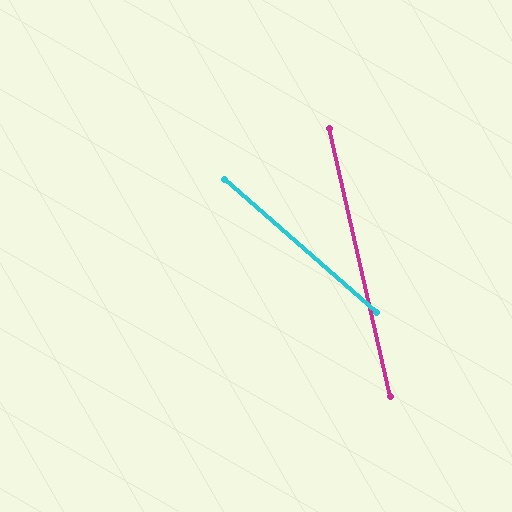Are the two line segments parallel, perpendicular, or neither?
Neither parallel nor perpendicular — they differ by about 36°.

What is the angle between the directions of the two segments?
Approximately 36 degrees.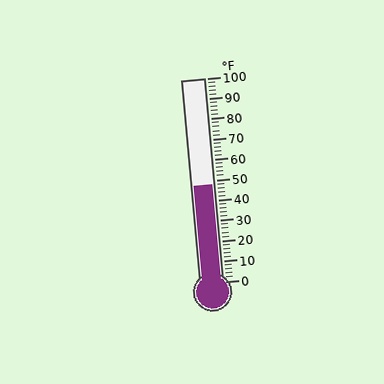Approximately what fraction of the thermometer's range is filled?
The thermometer is filled to approximately 50% of its range.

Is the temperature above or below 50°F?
The temperature is below 50°F.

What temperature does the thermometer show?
The thermometer shows approximately 48°F.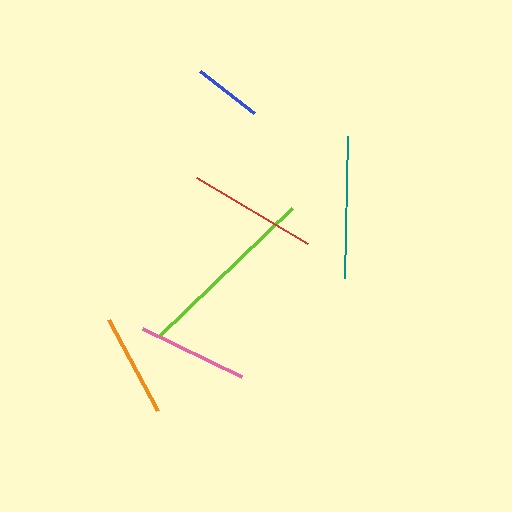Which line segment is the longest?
The lime line is the longest at approximately 183 pixels.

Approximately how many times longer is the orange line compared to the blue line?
The orange line is approximately 1.5 times the length of the blue line.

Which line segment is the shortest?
The blue line is the shortest at approximately 68 pixels.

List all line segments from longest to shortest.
From longest to shortest: lime, teal, red, pink, orange, blue.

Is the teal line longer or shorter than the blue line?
The teal line is longer than the blue line.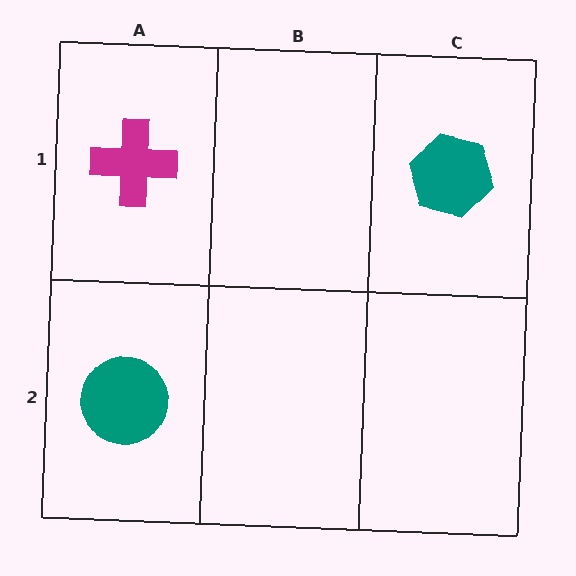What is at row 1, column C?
A teal hexagon.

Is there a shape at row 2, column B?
No, that cell is empty.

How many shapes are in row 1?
2 shapes.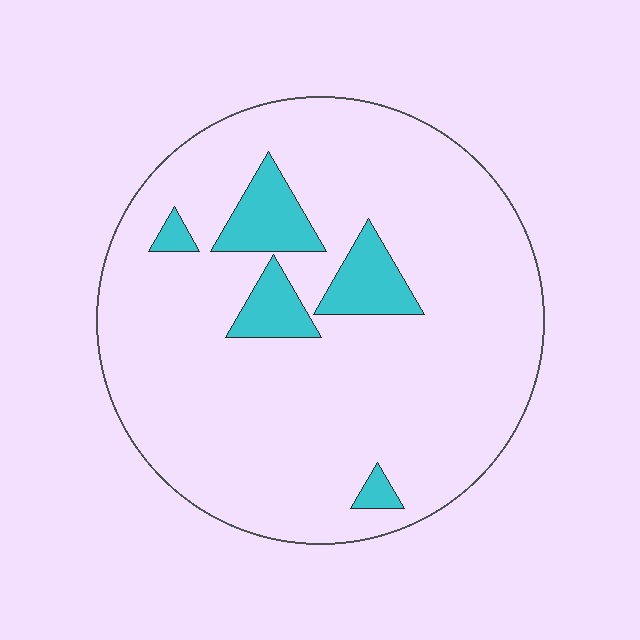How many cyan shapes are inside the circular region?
5.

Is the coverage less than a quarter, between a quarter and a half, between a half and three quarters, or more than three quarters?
Less than a quarter.